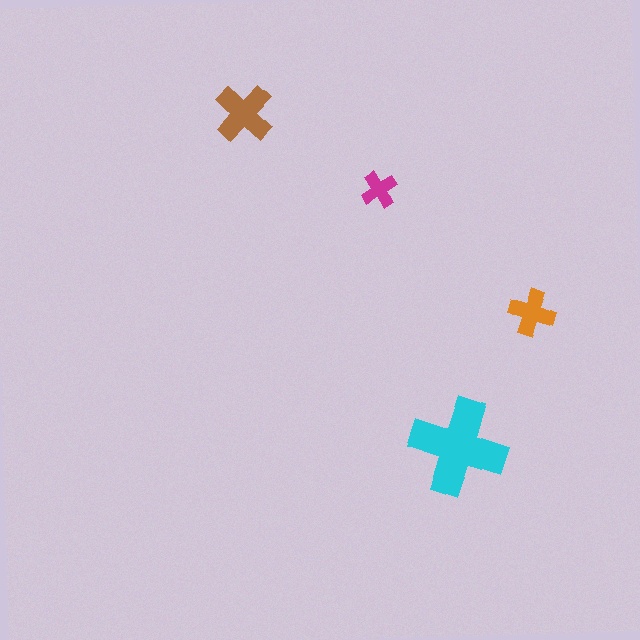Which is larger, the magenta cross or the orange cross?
The orange one.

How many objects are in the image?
There are 4 objects in the image.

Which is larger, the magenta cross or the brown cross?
The brown one.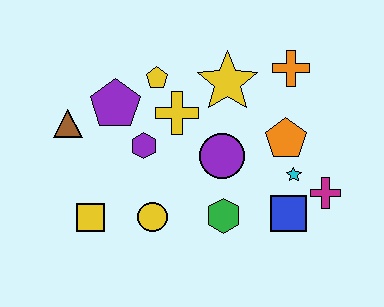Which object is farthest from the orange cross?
The yellow square is farthest from the orange cross.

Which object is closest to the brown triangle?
The purple pentagon is closest to the brown triangle.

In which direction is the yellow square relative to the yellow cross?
The yellow square is below the yellow cross.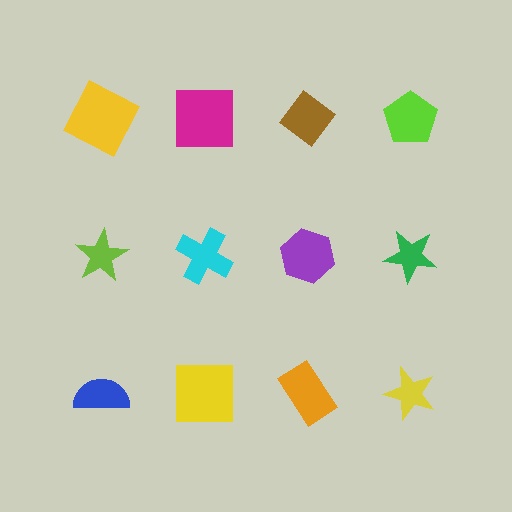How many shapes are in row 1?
4 shapes.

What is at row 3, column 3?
An orange rectangle.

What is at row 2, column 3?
A purple hexagon.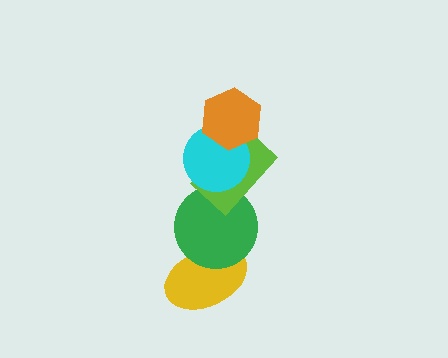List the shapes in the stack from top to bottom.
From top to bottom: the orange hexagon, the cyan circle, the lime rectangle, the green circle, the yellow ellipse.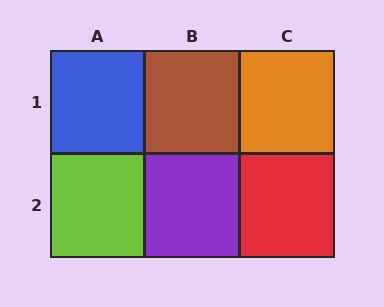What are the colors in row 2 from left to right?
Lime, purple, red.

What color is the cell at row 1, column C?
Orange.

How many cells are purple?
1 cell is purple.